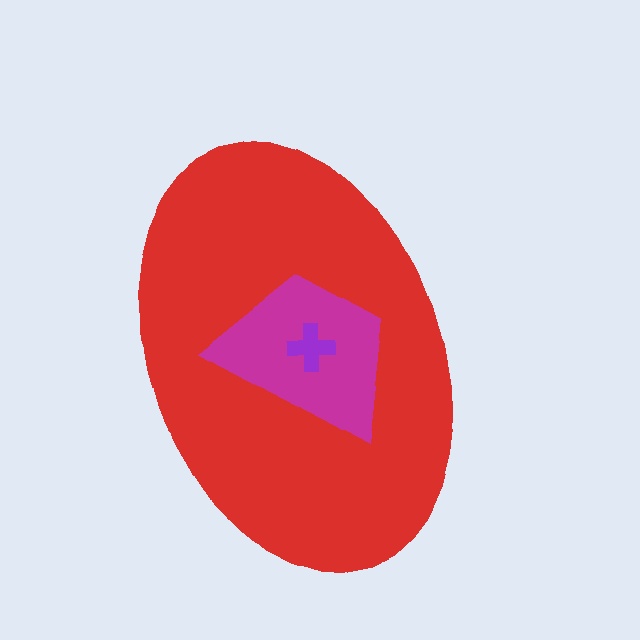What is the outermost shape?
The red ellipse.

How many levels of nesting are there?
3.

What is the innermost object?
The purple cross.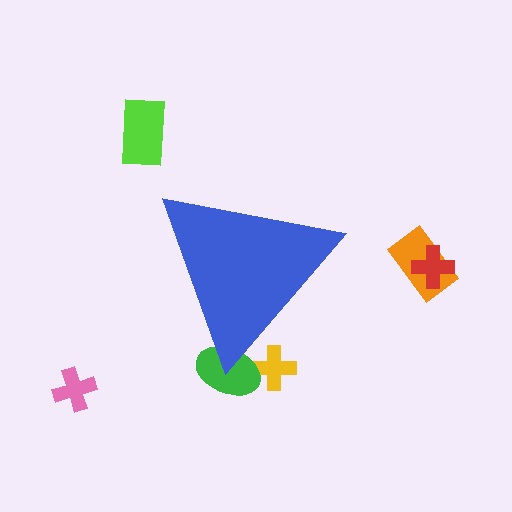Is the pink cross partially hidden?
No, the pink cross is fully visible.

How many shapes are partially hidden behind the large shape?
2 shapes are partially hidden.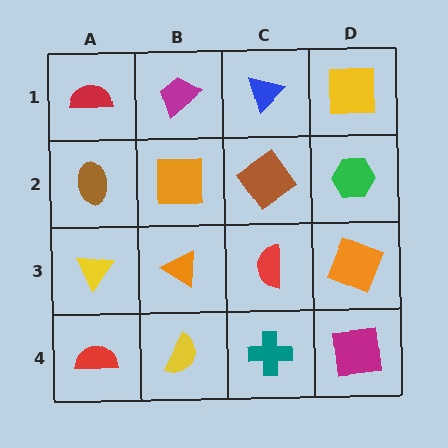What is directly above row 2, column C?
A blue triangle.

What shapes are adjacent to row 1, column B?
An orange square (row 2, column B), a red semicircle (row 1, column A), a blue triangle (row 1, column C).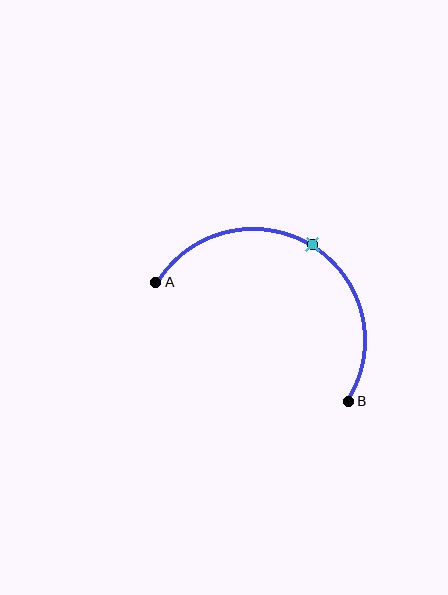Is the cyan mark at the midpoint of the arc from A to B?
Yes. The cyan mark lies on the arc at equal arc-length from both A and B — it is the arc midpoint.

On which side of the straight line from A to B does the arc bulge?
The arc bulges above the straight line connecting A and B.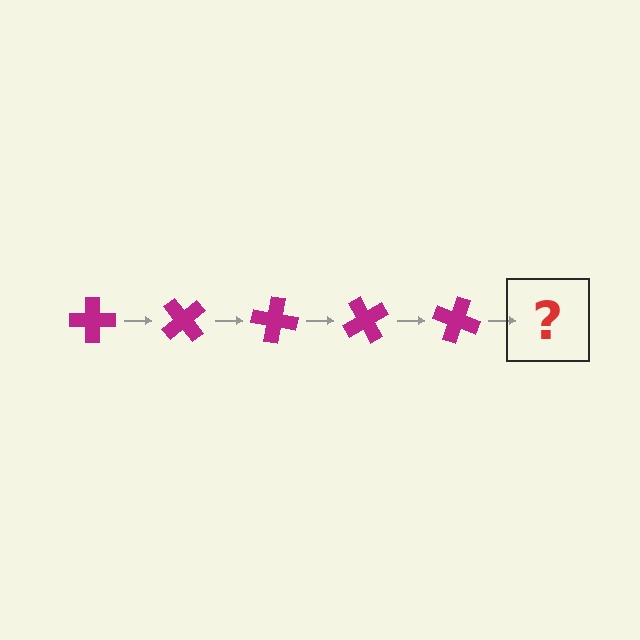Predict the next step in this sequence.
The next step is a magenta cross rotated 250 degrees.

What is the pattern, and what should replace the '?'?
The pattern is that the cross rotates 50 degrees each step. The '?' should be a magenta cross rotated 250 degrees.